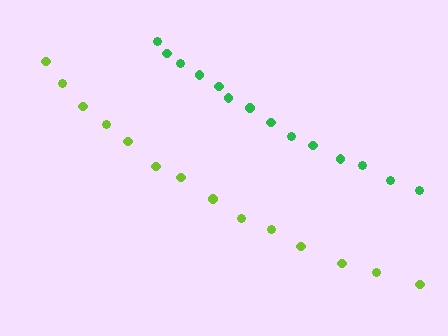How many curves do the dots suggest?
There are 2 distinct paths.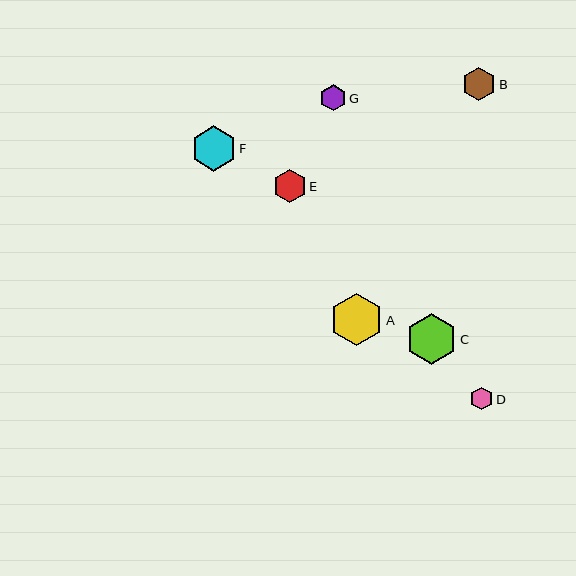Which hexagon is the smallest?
Hexagon D is the smallest with a size of approximately 23 pixels.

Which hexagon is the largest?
Hexagon A is the largest with a size of approximately 53 pixels.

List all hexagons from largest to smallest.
From largest to smallest: A, C, F, B, E, G, D.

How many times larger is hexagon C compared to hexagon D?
Hexagon C is approximately 2.2 times the size of hexagon D.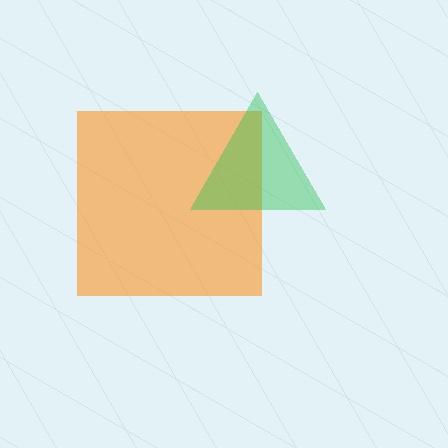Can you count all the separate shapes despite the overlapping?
Yes, there are 2 separate shapes.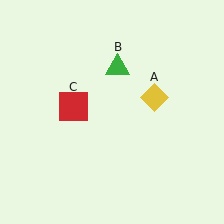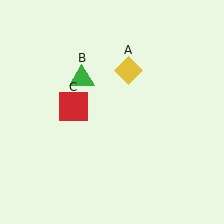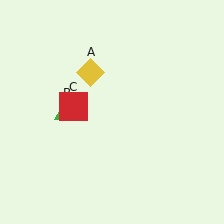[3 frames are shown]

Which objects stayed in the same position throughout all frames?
Red square (object C) remained stationary.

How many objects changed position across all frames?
2 objects changed position: yellow diamond (object A), green triangle (object B).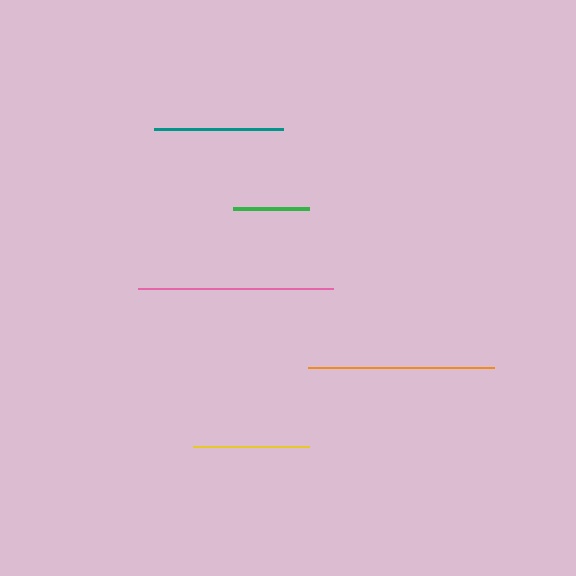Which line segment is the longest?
The pink line is the longest at approximately 195 pixels.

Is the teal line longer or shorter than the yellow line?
The teal line is longer than the yellow line.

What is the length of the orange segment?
The orange segment is approximately 186 pixels long.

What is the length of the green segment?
The green segment is approximately 75 pixels long.